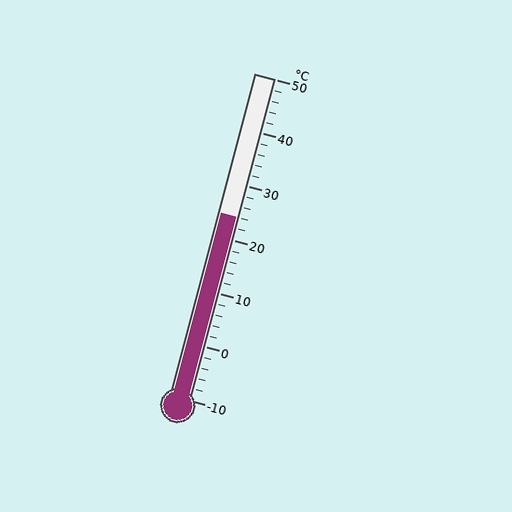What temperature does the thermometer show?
The thermometer shows approximately 24°C.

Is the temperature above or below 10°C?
The temperature is above 10°C.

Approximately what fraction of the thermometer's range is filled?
The thermometer is filled to approximately 55% of its range.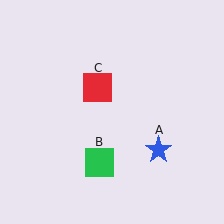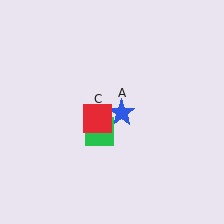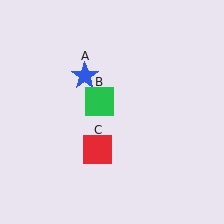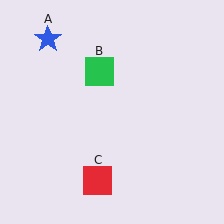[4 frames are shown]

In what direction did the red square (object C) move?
The red square (object C) moved down.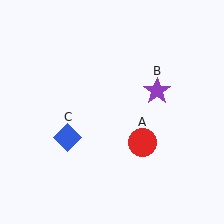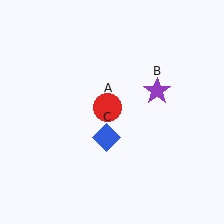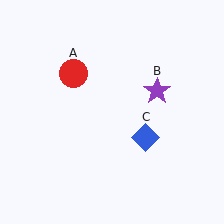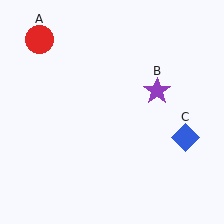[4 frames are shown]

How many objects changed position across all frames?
2 objects changed position: red circle (object A), blue diamond (object C).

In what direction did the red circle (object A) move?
The red circle (object A) moved up and to the left.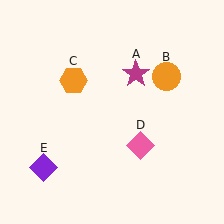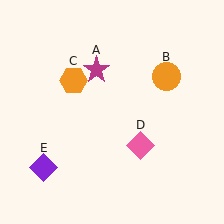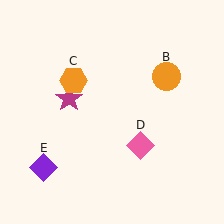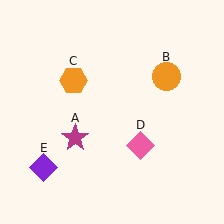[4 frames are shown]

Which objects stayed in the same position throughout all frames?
Orange circle (object B) and orange hexagon (object C) and pink diamond (object D) and purple diamond (object E) remained stationary.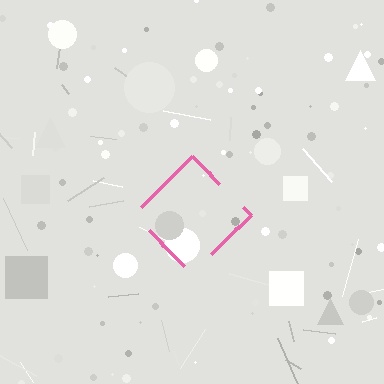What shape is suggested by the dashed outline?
The dashed outline suggests a diamond.